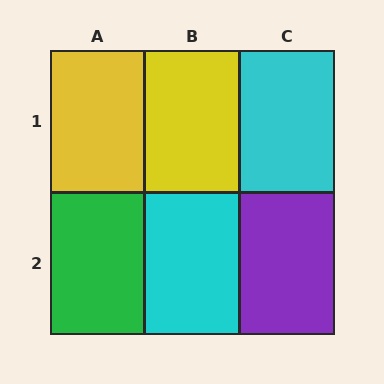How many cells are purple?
1 cell is purple.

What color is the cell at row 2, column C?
Purple.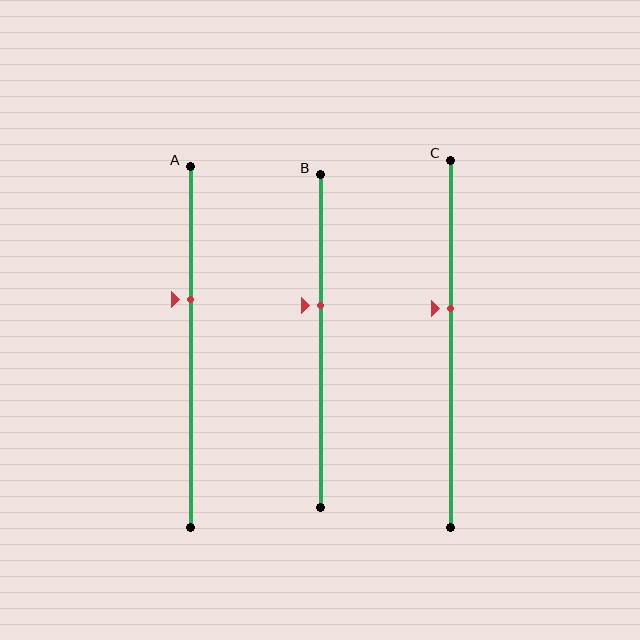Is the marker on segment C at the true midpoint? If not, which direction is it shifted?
No, the marker on segment C is shifted upward by about 10% of the segment length.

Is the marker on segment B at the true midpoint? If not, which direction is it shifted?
No, the marker on segment B is shifted upward by about 11% of the segment length.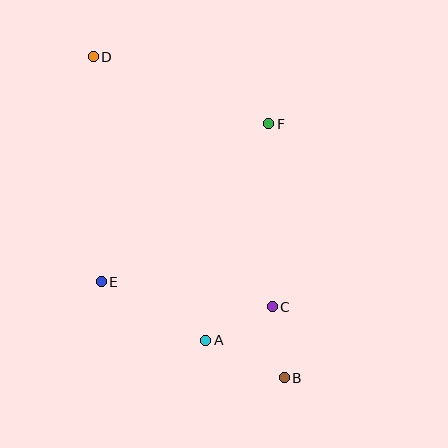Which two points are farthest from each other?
Points B and D are farthest from each other.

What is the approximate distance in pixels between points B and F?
The distance between B and F is approximately 254 pixels.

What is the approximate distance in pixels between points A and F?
The distance between A and F is approximately 225 pixels.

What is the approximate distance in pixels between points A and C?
The distance between A and C is approximately 75 pixels.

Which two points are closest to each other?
Points B and C are closest to each other.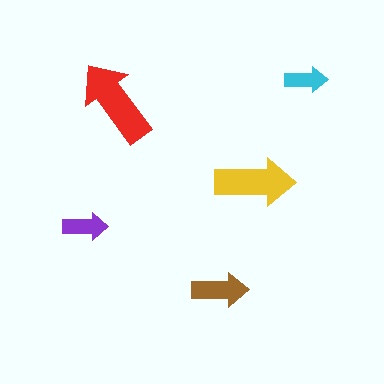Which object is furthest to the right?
The cyan arrow is rightmost.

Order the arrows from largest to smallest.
the red one, the yellow one, the brown one, the purple one, the cyan one.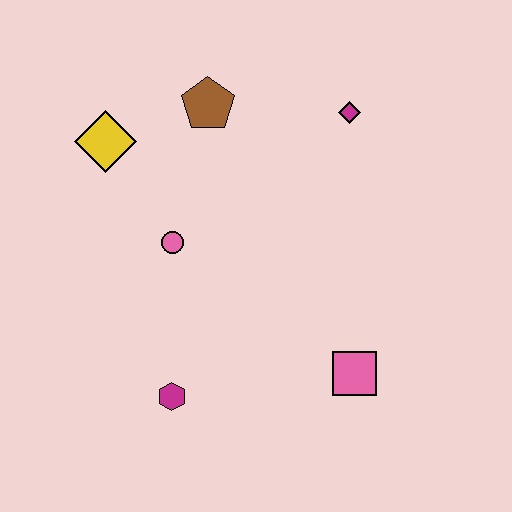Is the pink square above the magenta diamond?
No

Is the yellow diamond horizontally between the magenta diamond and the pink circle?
No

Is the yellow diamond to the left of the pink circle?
Yes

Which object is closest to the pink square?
The magenta hexagon is closest to the pink square.